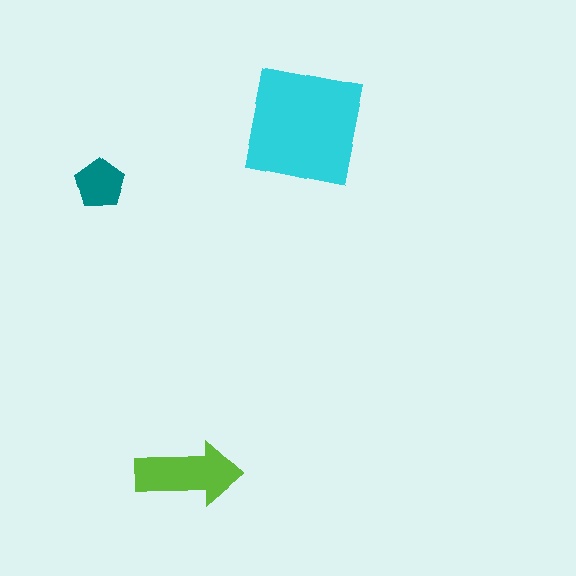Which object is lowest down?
The lime arrow is bottommost.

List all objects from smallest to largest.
The teal pentagon, the lime arrow, the cyan square.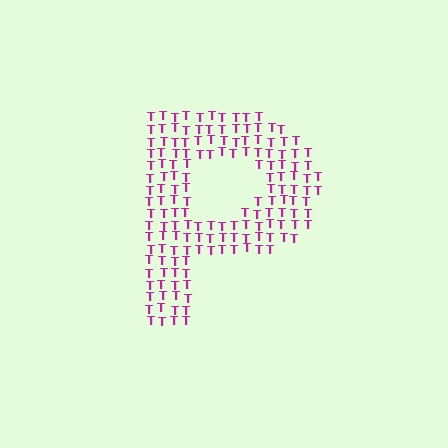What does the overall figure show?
The overall figure shows the letter P.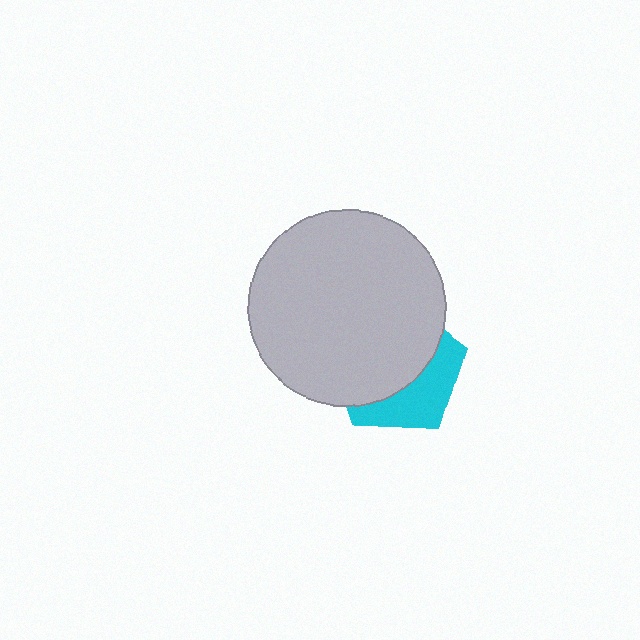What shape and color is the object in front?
The object in front is a light gray circle.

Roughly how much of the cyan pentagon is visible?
A small part of it is visible (roughly 37%).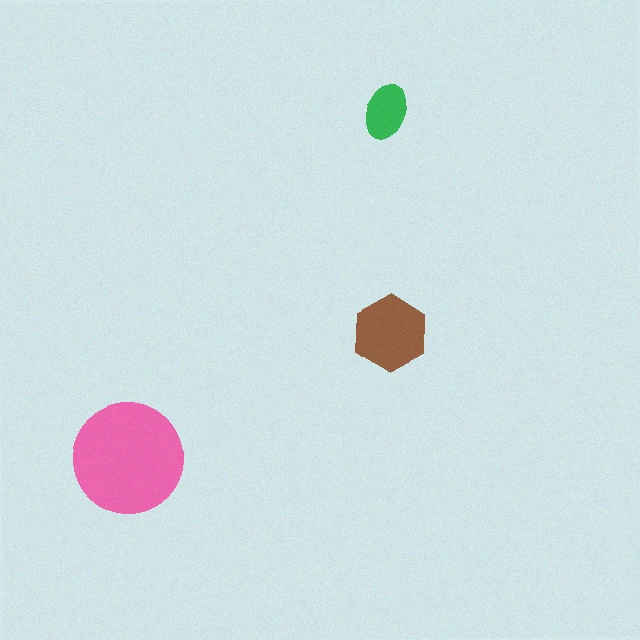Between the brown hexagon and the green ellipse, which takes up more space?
The brown hexagon.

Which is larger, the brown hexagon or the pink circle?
The pink circle.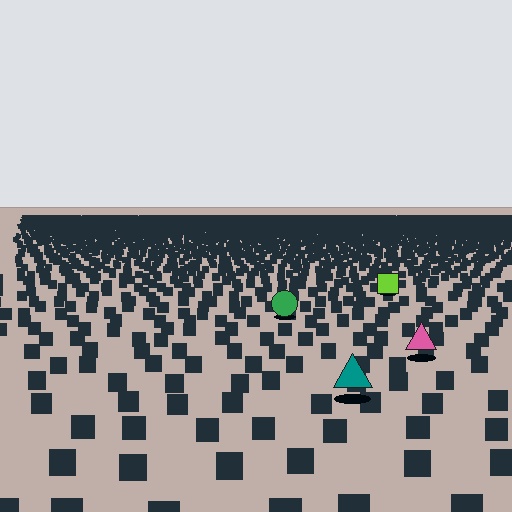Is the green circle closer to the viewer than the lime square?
Yes. The green circle is closer — you can tell from the texture gradient: the ground texture is coarser near it.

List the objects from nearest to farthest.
From nearest to farthest: the teal triangle, the pink triangle, the green circle, the lime square.